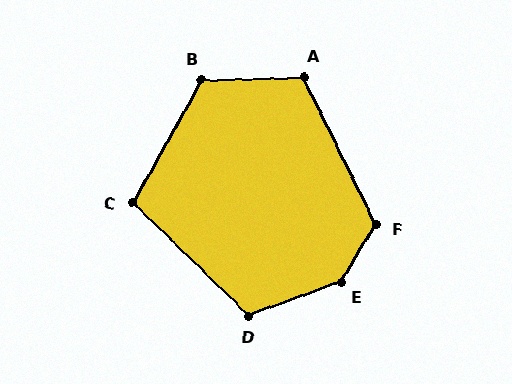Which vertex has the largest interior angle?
E, at approximately 141 degrees.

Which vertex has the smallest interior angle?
C, at approximately 105 degrees.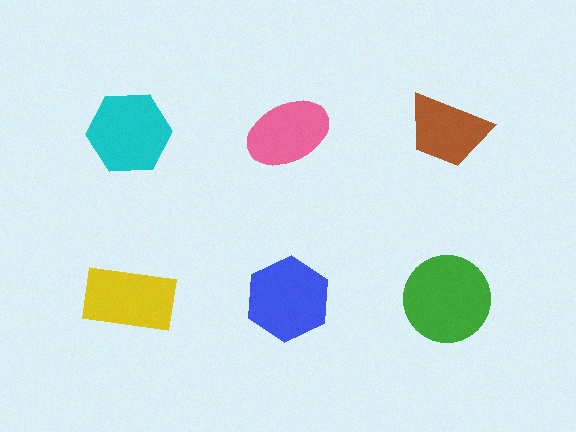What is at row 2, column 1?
A yellow rectangle.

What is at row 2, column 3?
A green circle.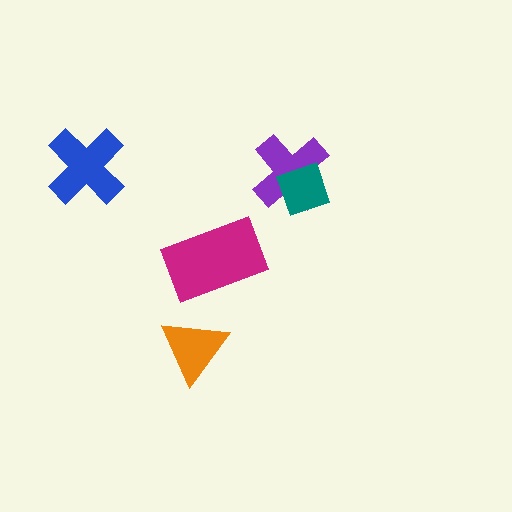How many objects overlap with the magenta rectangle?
0 objects overlap with the magenta rectangle.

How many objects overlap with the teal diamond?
1 object overlaps with the teal diamond.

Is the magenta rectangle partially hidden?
No, no other shape covers it.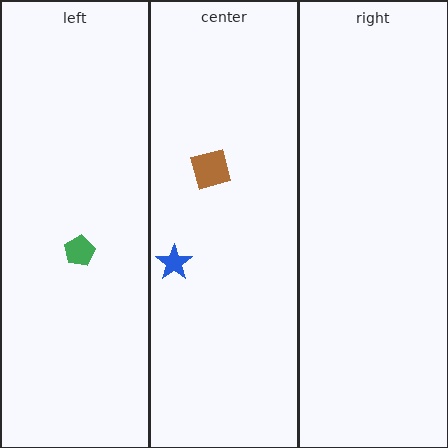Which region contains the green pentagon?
The left region.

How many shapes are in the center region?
2.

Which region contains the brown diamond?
The center region.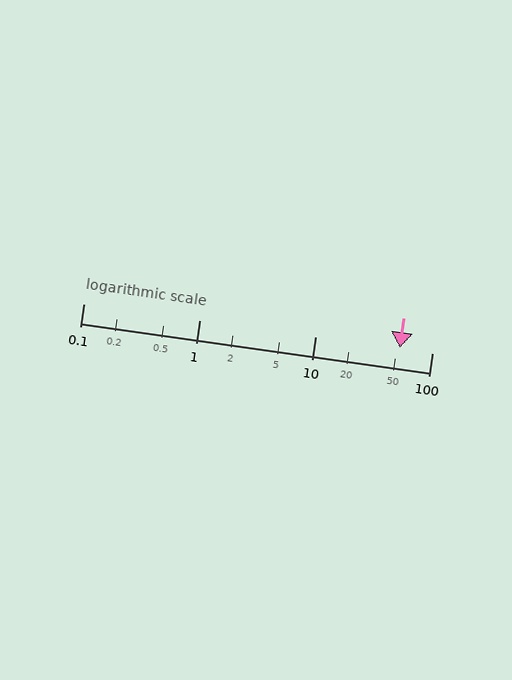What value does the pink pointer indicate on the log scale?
The pointer indicates approximately 53.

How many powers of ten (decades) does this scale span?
The scale spans 3 decades, from 0.1 to 100.